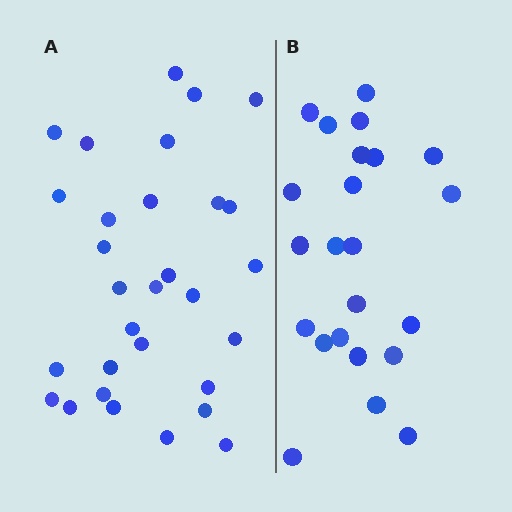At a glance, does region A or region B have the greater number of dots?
Region A (the left region) has more dots.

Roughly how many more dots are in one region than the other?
Region A has roughly 8 or so more dots than region B.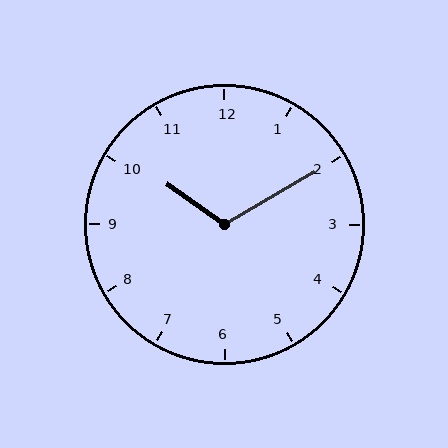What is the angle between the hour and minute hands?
Approximately 115 degrees.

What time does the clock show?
10:10.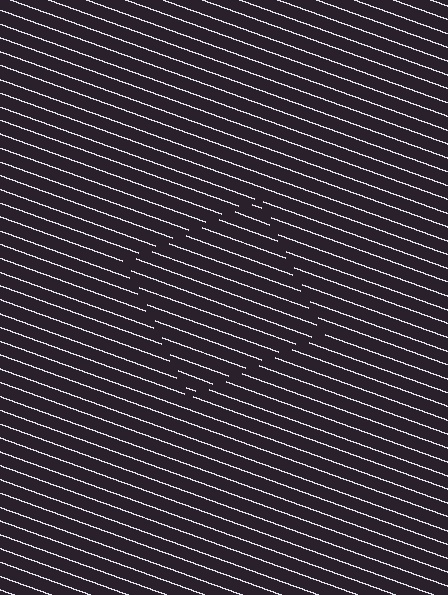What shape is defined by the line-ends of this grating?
An illusory square. The interior of the shape contains the same grating, shifted by half a period — the contour is defined by the phase discontinuity where line-ends from the inner and outer gratings abut.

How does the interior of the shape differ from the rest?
The interior of the shape contains the same grating, shifted by half a period — the contour is defined by the phase discontinuity where line-ends from the inner and outer gratings abut.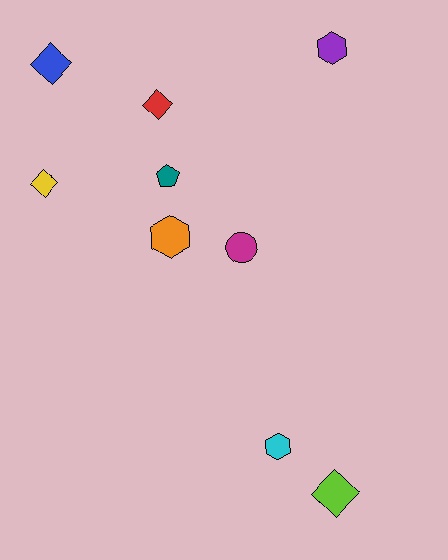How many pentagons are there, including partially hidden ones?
There is 1 pentagon.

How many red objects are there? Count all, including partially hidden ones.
There is 1 red object.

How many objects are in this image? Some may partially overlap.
There are 9 objects.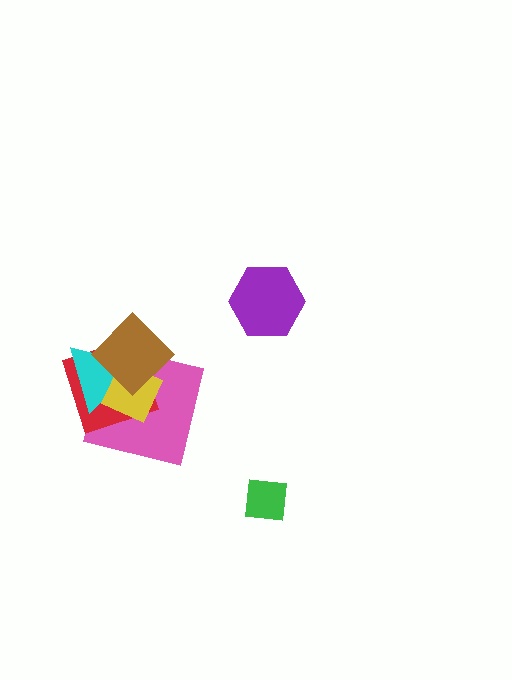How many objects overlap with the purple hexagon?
0 objects overlap with the purple hexagon.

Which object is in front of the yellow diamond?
The brown diamond is in front of the yellow diamond.